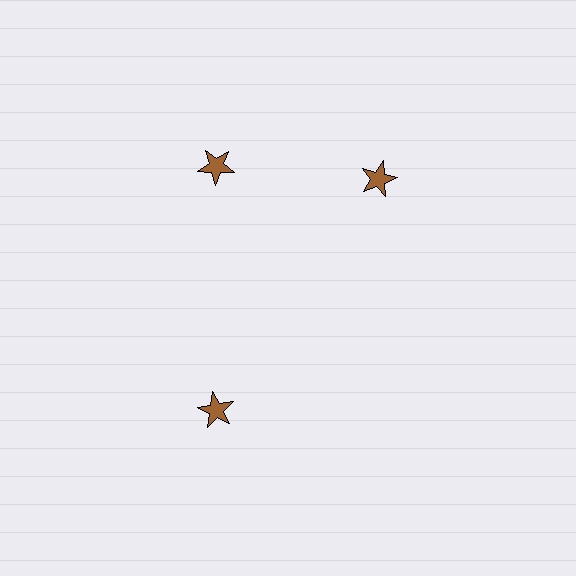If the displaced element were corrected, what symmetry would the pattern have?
It would have 3-fold rotational symmetry — the pattern would map onto itself every 120 degrees.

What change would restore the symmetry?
The symmetry would be restored by rotating it back into even spacing with its neighbors so that all 3 stars sit at equal angles and equal distance from the center.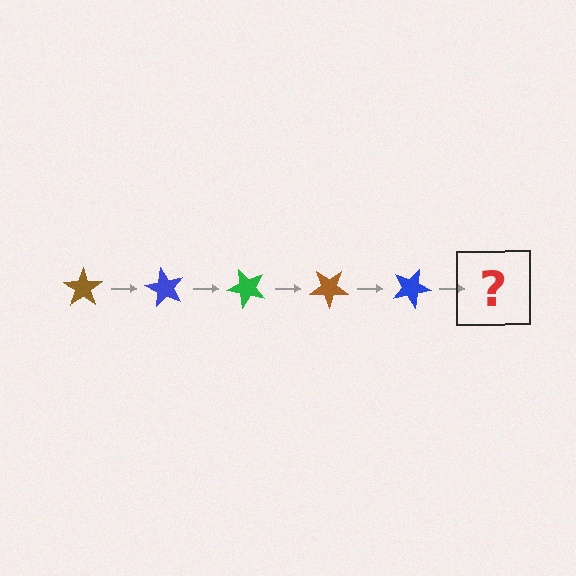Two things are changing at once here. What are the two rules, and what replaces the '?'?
The two rules are that it rotates 60 degrees each step and the color cycles through brown, blue, and green. The '?' should be a green star, rotated 300 degrees from the start.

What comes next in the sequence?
The next element should be a green star, rotated 300 degrees from the start.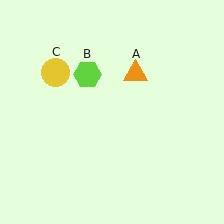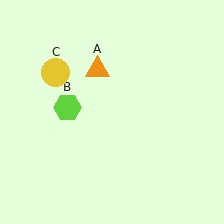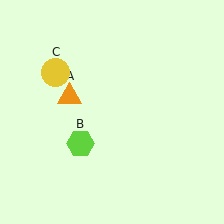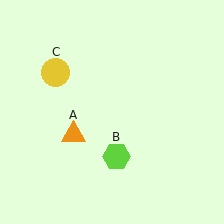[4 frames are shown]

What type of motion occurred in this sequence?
The orange triangle (object A), lime hexagon (object B) rotated counterclockwise around the center of the scene.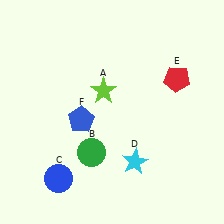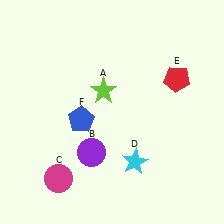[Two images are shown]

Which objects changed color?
B changed from green to purple. C changed from blue to magenta.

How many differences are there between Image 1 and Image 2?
There are 2 differences between the two images.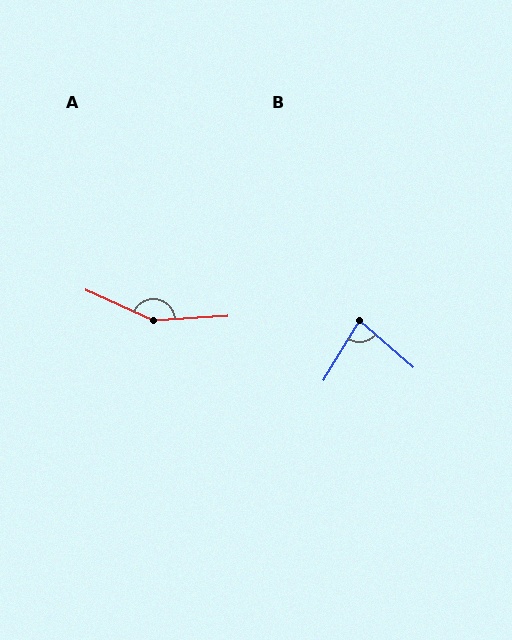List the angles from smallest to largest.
B (81°), A (152°).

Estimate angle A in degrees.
Approximately 152 degrees.